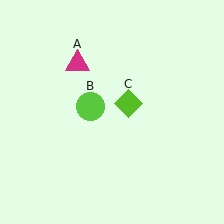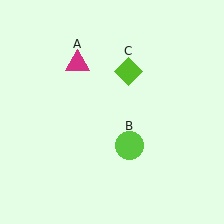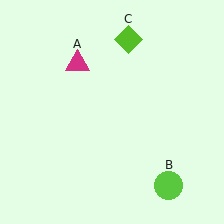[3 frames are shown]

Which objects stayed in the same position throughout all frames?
Magenta triangle (object A) remained stationary.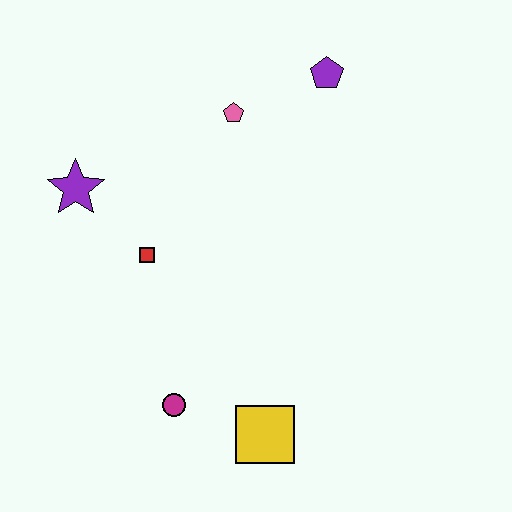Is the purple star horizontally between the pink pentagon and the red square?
No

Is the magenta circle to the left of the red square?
No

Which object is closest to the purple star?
The red square is closest to the purple star.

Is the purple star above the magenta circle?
Yes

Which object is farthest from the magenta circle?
The purple pentagon is farthest from the magenta circle.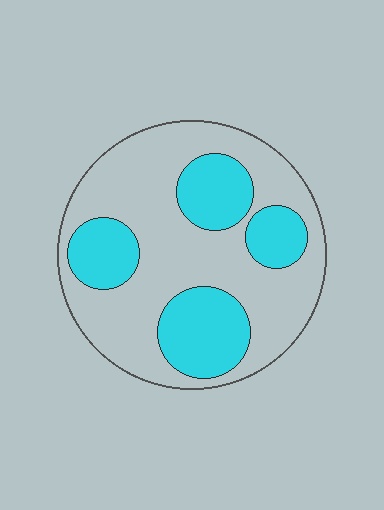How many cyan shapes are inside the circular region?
4.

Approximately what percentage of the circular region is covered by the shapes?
Approximately 35%.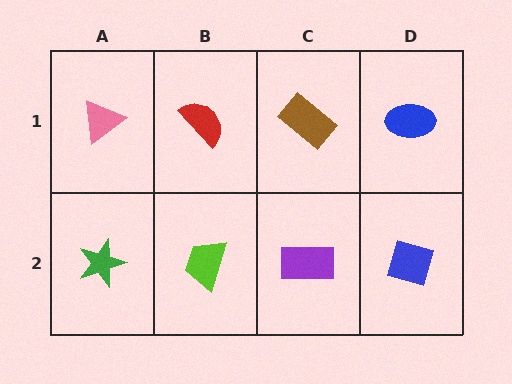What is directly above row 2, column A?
A pink triangle.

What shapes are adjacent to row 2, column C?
A brown rectangle (row 1, column C), a lime trapezoid (row 2, column B), a blue diamond (row 2, column D).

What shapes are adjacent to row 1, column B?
A lime trapezoid (row 2, column B), a pink triangle (row 1, column A), a brown rectangle (row 1, column C).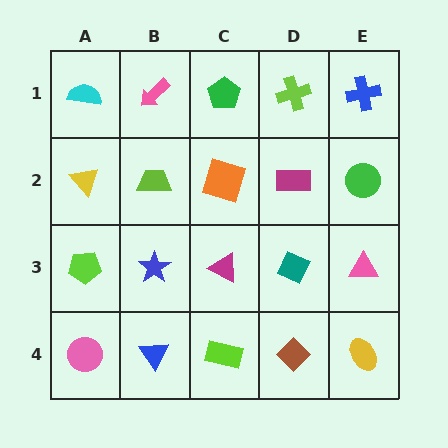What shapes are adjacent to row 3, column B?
A lime trapezoid (row 2, column B), a blue triangle (row 4, column B), a lime pentagon (row 3, column A), a magenta triangle (row 3, column C).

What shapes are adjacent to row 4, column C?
A magenta triangle (row 3, column C), a blue triangle (row 4, column B), a brown diamond (row 4, column D).